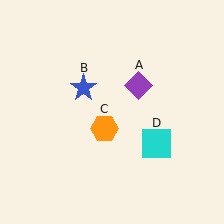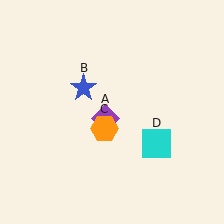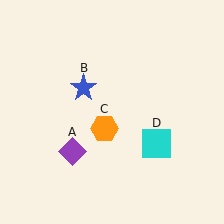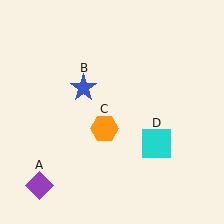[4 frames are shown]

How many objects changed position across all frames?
1 object changed position: purple diamond (object A).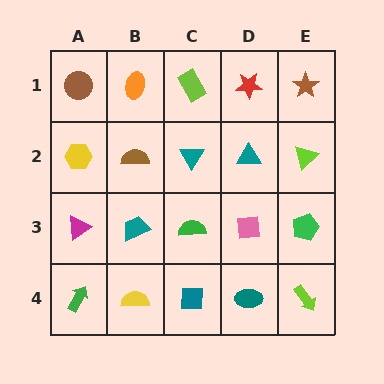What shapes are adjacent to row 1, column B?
A brown semicircle (row 2, column B), a brown circle (row 1, column A), a lime rectangle (row 1, column C).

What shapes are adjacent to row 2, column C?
A lime rectangle (row 1, column C), a green semicircle (row 3, column C), a brown semicircle (row 2, column B), a teal triangle (row 2, column D).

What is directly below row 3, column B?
A yellow semicircle.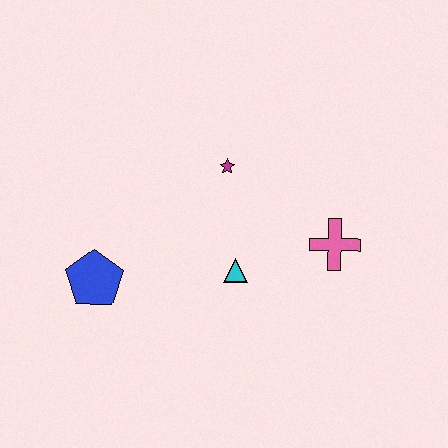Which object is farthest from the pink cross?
The blue pentagon is farthest from the pink cross.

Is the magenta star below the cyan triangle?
No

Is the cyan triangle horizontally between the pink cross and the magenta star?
Yes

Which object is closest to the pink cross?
The cyan triangle is closest to the pink cross.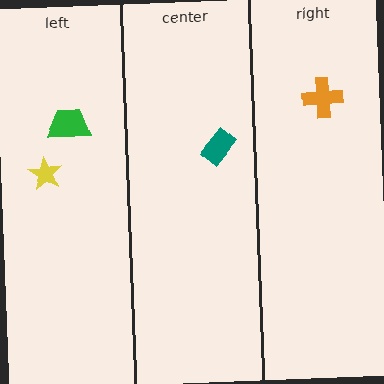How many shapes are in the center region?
1.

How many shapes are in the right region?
1.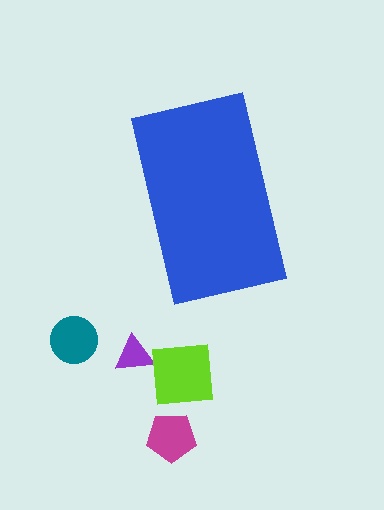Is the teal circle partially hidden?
No, the teal circle is fully visible.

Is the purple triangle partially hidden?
No, the purple triangle is fully visible.